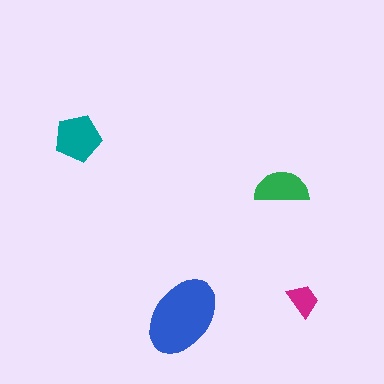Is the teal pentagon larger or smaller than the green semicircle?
Larger.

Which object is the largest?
The blue ellipse.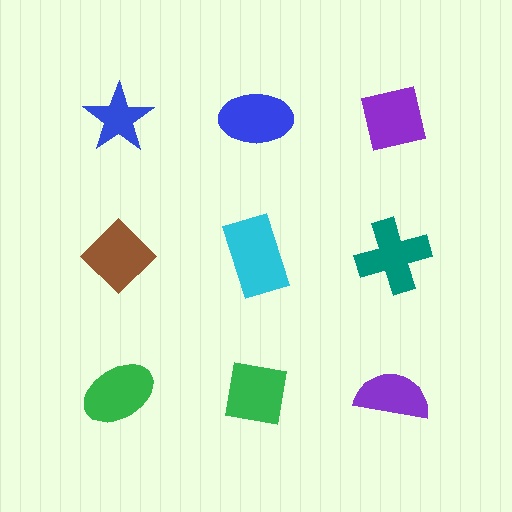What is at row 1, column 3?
A purple square.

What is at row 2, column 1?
A brown diamond.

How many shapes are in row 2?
3 shapes.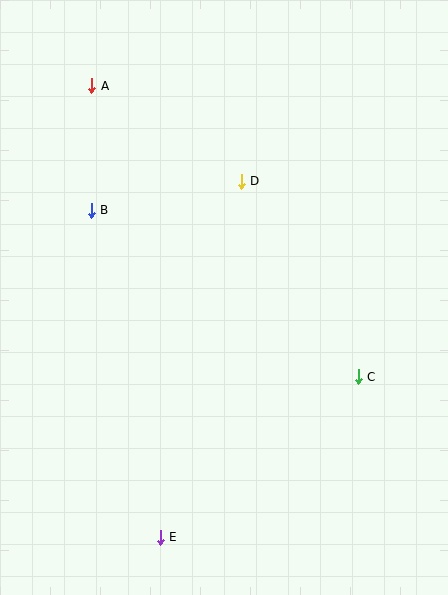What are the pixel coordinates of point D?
Point D is at (241, 181).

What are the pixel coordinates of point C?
Point C is at (358, 377).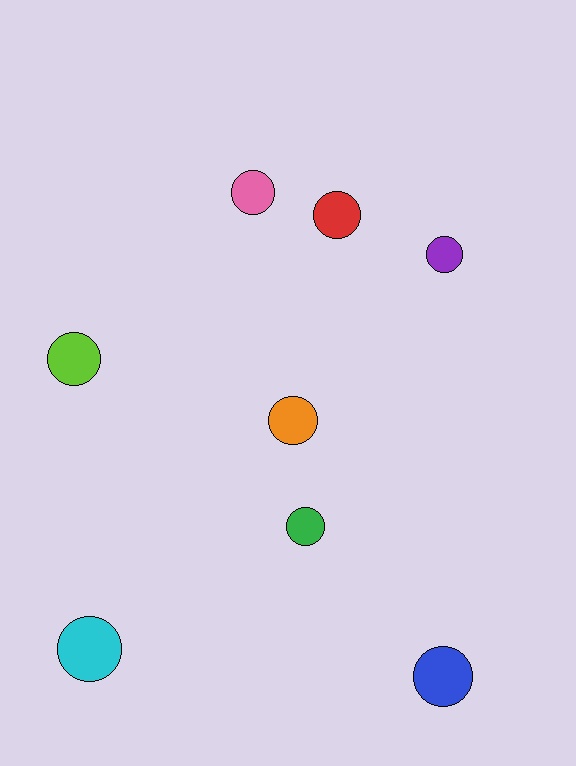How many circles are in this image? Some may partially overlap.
There are 8 circles.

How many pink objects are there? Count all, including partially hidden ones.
There is 1 pink object.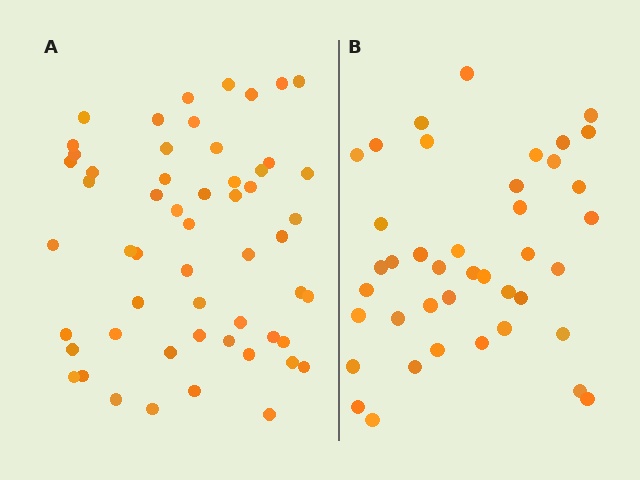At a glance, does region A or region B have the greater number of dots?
Region A (the left region) has more dots.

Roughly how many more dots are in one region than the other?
Region A has approximately 15 more dots than region B.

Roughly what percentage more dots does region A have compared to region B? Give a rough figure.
About 35% more.